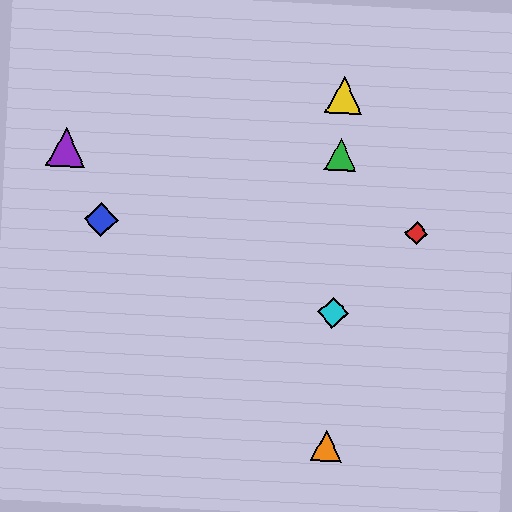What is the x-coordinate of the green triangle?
The green triangle is at x≈341.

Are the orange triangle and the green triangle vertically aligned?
Yes, both are at x≈326.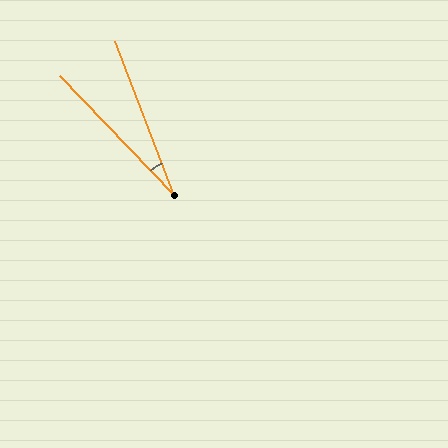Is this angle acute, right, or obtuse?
It is acute.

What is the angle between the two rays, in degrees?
Approximately 22 degrees.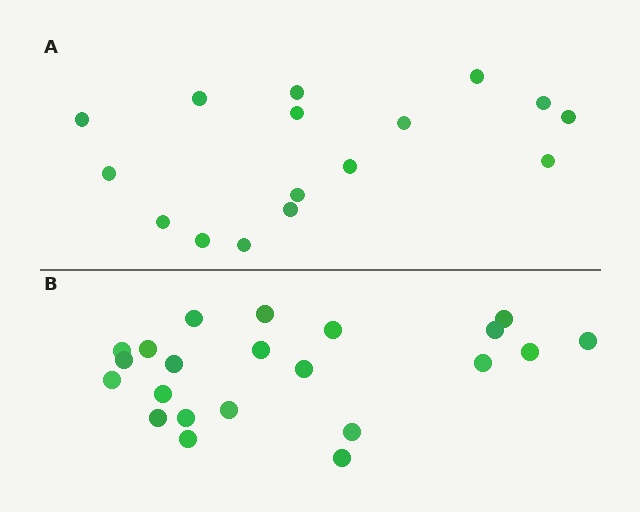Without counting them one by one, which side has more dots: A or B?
Region B (the bottom region) has more dots.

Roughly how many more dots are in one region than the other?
Region B has about 6 more dots than region A.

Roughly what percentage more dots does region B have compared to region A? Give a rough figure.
About 40% more.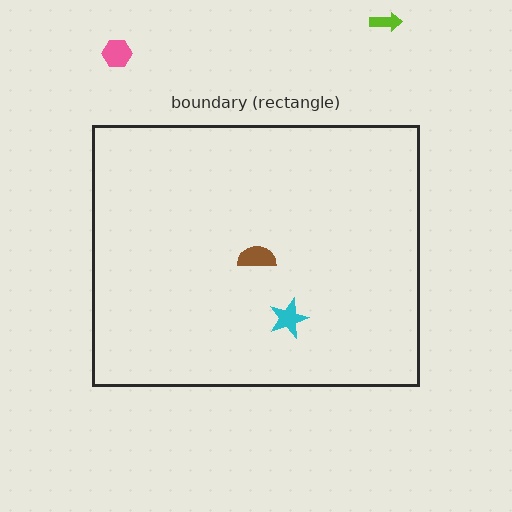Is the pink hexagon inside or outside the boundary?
Outside.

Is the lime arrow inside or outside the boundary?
Outside.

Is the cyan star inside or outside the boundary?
Inside.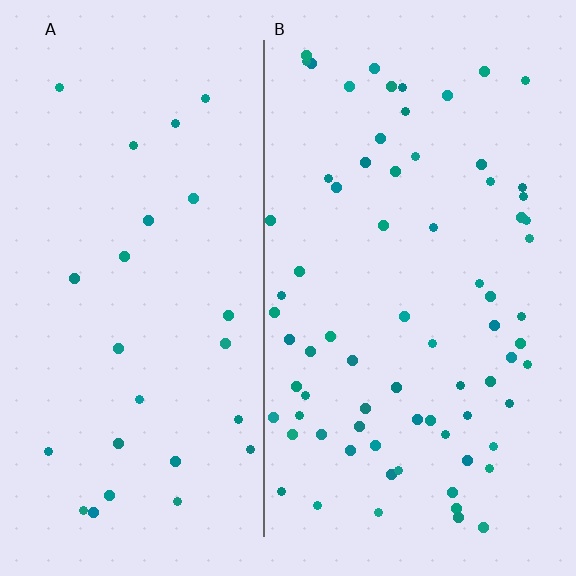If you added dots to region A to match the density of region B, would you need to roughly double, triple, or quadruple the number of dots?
Approximately triple.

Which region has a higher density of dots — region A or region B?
B (the right).